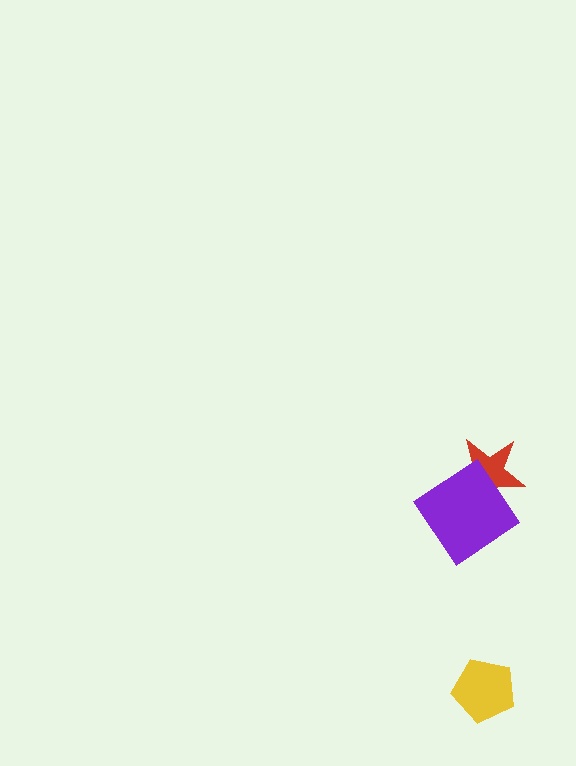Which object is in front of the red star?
The purple diamond is in front of the red star.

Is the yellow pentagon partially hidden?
No, no other shape covers it.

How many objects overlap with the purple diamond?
1 object overlaps with the purple diamond.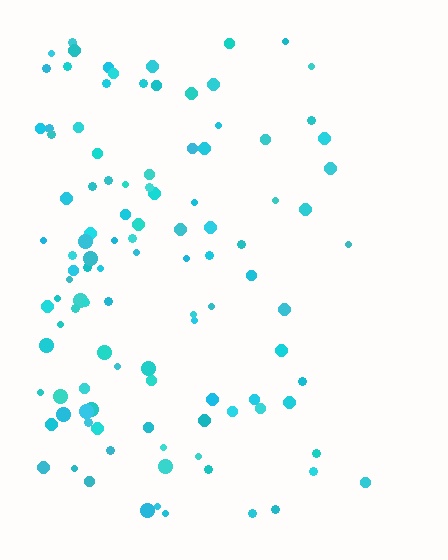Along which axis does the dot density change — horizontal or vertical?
Horizontal.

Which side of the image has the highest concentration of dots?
The left.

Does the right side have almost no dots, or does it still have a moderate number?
Still a moderate number, just noticeably fewer than the left.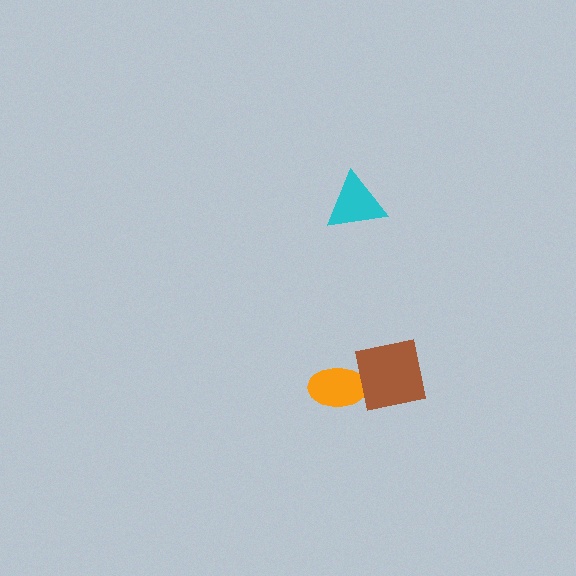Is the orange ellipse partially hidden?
Yes, it is partially covered by another shape.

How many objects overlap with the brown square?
1 object overlaps with the brown square.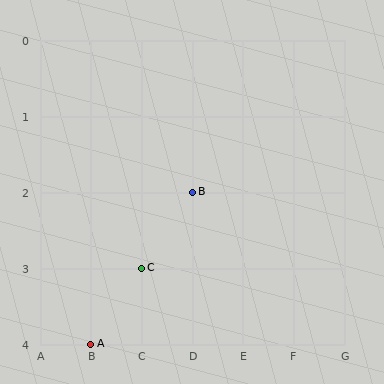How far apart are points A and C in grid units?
Points A and C are 1 column and 1 row apart (about 1.4 grid units diagonally).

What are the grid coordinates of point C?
Point C is at grid coordinates (C, 3).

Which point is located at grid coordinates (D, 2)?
Point B is at (D, 2).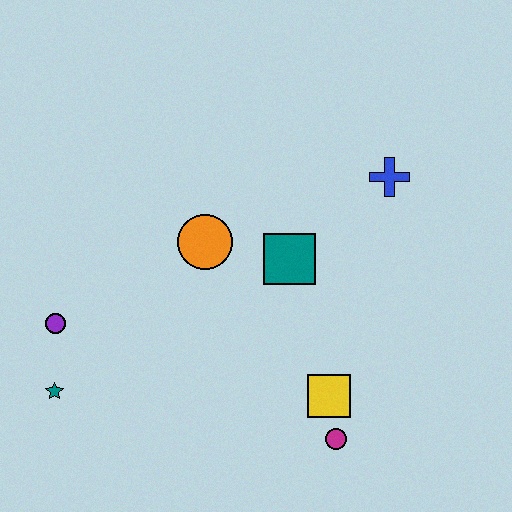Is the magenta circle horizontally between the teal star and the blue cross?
Yes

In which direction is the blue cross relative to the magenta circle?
The blue cross is above the magenta circle.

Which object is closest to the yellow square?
The magenta circle is closest to the yellow square.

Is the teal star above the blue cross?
No